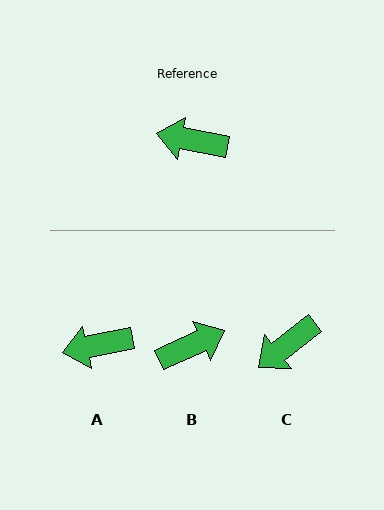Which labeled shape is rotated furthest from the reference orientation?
B, about 145 degrees away.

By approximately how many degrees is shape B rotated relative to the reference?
Approximately 145 degrees clockwise.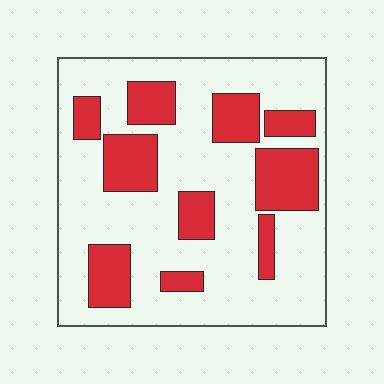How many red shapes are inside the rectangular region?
10.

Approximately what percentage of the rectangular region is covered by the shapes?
Approximately 30%.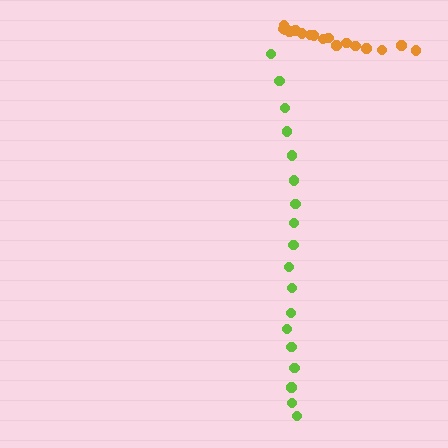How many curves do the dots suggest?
There are 2 distinct paths.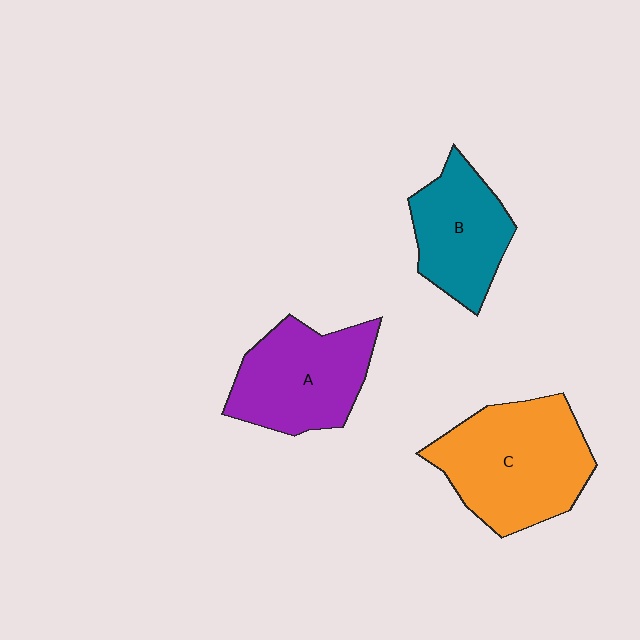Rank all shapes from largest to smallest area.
From largest to smallest: C (orange), A (purple), B (teal).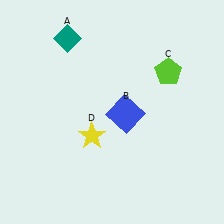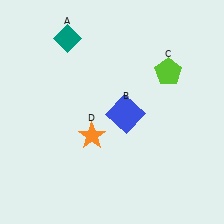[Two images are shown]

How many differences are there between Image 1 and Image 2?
There is 1 difference between the two images.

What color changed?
The star (D) changed from yellow in Image 1 to orange in Image 2.